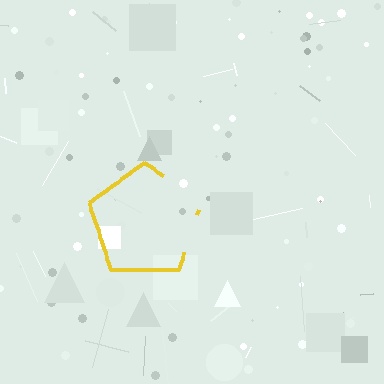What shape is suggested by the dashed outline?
The dashed outline suggests a pentagon.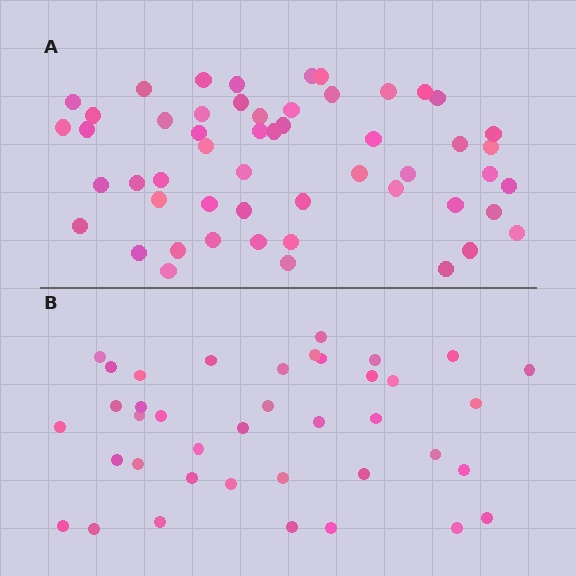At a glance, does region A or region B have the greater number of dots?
Region A (the top region) has more dots.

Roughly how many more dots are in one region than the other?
Region A has approximately 15 more dots than region B.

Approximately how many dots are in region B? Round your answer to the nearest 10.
About 40 dots. (The exact count is 39, which rounds to 40.)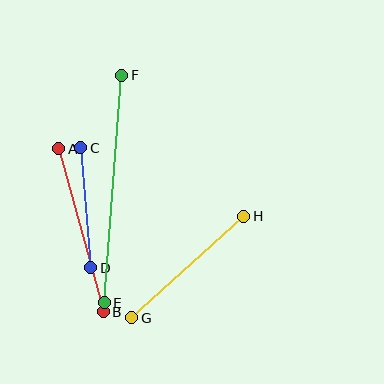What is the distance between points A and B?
The distance is approximately 169 pixels.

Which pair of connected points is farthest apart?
Points E and F are farthest apart.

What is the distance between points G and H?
The distance is approximately 151 pixels.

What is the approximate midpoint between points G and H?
The midpoint is at approximately (188, 267) pixels.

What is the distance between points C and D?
The distance is approximately 121 pixels.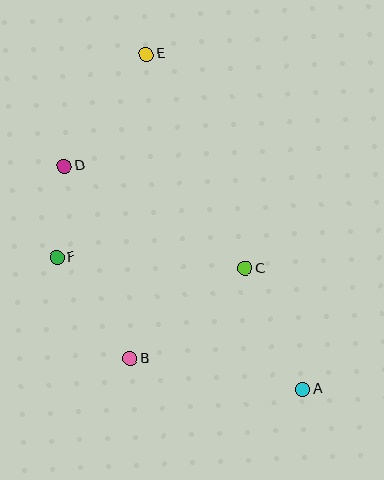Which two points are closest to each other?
Points D and F are closest to each other.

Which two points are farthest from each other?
Points A and E are farthest from each other.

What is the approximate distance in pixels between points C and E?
The distance between C and E is approximately 236 pixels.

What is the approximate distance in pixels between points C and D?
The distance between C and D is approximately 208 pixels.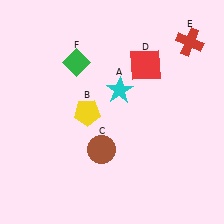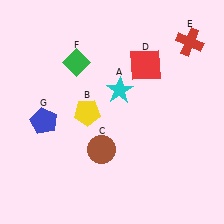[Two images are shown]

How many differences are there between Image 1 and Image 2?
There is 1 difference between the two images.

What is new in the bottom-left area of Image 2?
A blue pentagon (G) was added in the bottom-left area of Image 2.